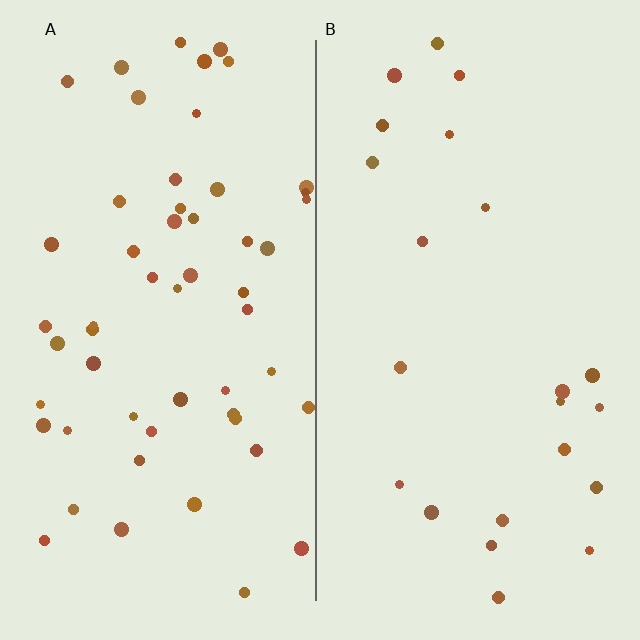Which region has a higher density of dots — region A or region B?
A (the left).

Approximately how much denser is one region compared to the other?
Approximately 2.5× — region A over region B.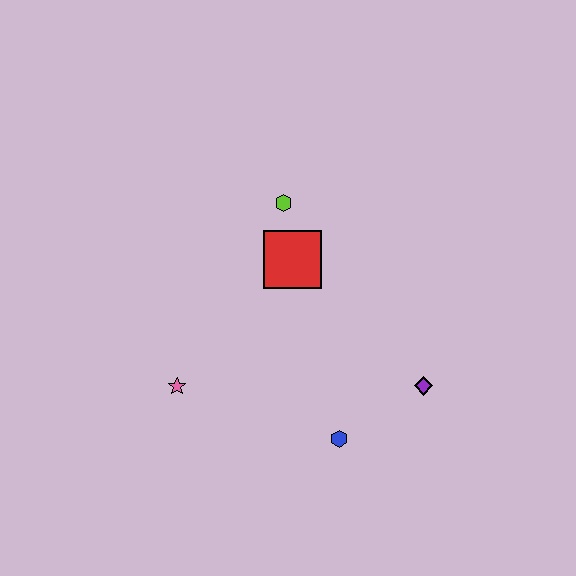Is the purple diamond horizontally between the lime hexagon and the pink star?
No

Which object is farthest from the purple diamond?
The pink star is farthest from the purple diamond.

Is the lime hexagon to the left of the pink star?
No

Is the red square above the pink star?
Yes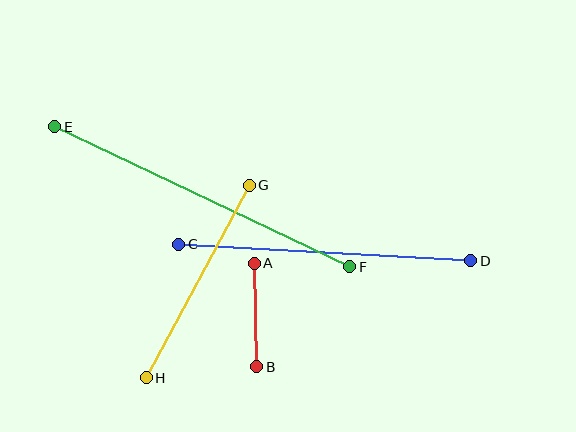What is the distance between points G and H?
The distance is approximately 218 pixels.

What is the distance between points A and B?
The distance is approximately 103 pixels.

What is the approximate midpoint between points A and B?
The midpoint is at approximately (256, 315) pixels.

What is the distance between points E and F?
The distance is approximately 326 pixels.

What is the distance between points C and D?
The distance is approximately 293 pixels.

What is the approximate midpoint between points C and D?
The midpoint is at approximately (325, 253) pixels.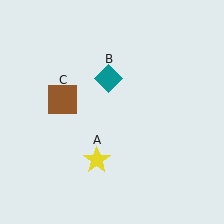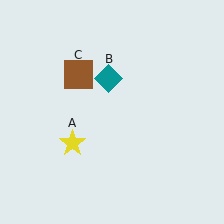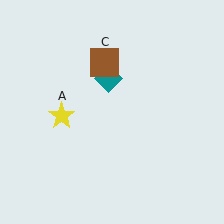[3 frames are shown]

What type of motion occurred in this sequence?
The yellow star (object A), brown square (object C) rotated clockwise around the center of the scene.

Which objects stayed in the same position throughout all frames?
Teal diamond (object B) remained stationary.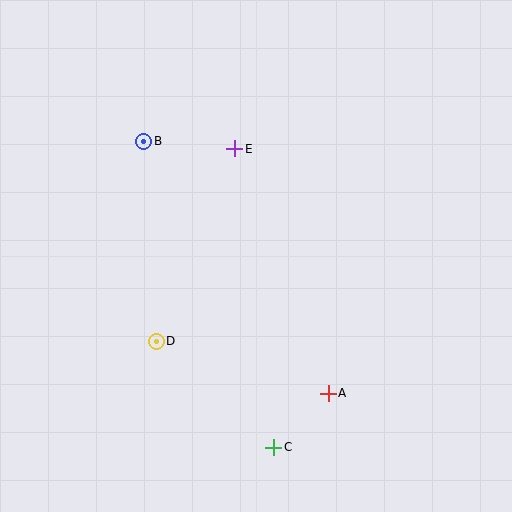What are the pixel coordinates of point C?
Point C is at (274, 447).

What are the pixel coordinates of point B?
Point B is at (144, 141).